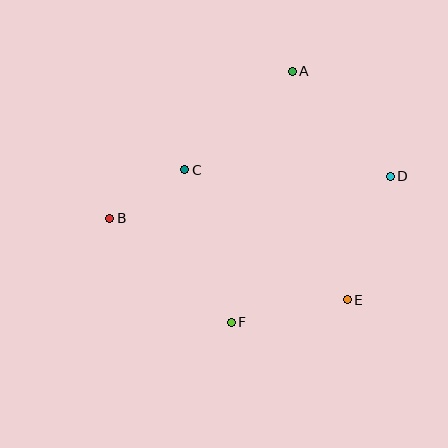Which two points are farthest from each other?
Points B and D are farthest from each other.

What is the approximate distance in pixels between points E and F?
The distance between E and F is approximately 118 pixels.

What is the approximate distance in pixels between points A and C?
The distance between A and C is approximately 146 pixels.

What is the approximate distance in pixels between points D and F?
The distance between D and F is approximately 216 pixels.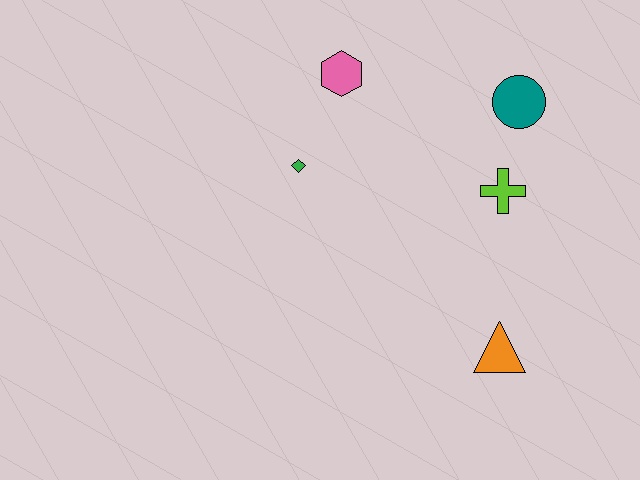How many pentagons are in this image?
There are no pentagons.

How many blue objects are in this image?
There are no blue objects.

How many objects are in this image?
There are 5 objects.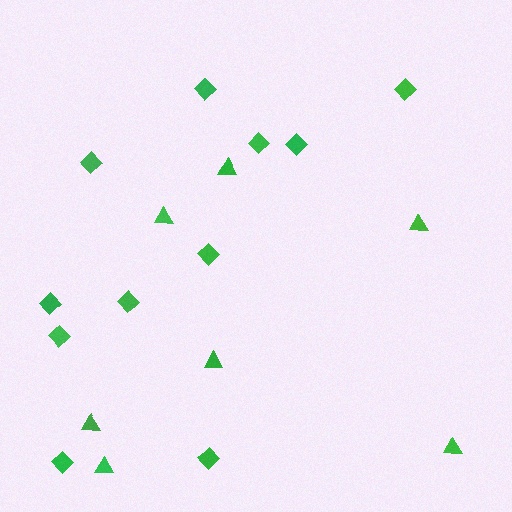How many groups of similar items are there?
There are 2 groups: one group of diamonds (11) and one group of triangles (7).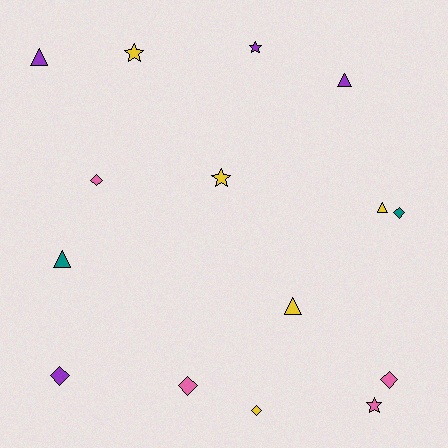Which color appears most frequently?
Yellow, with 5 objects.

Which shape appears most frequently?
Diamond, with 6 objects.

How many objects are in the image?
There are 15 objects.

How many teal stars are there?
There are no teal stars.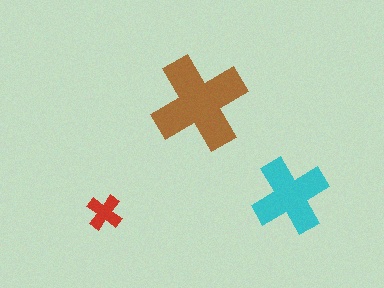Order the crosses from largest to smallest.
the brown one, the cyan one, the red one.